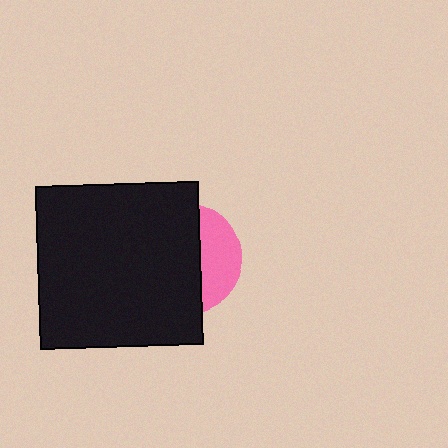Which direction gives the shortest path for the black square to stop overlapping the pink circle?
Moving left gives the shortest separation.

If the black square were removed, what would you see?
You would see the complete pink circle.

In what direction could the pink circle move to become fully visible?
The pink circle could move right. That would shift it out from behind the black square entirely.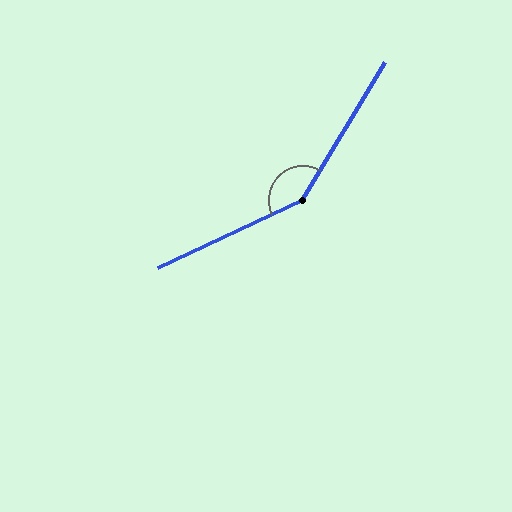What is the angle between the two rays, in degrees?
Approximately 146 degrees.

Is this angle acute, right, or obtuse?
It is obtuse.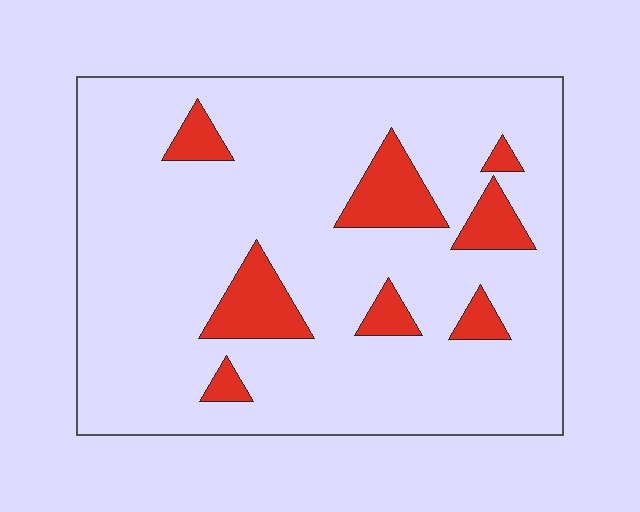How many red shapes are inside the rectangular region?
8.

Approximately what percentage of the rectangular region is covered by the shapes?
Approximately 15%.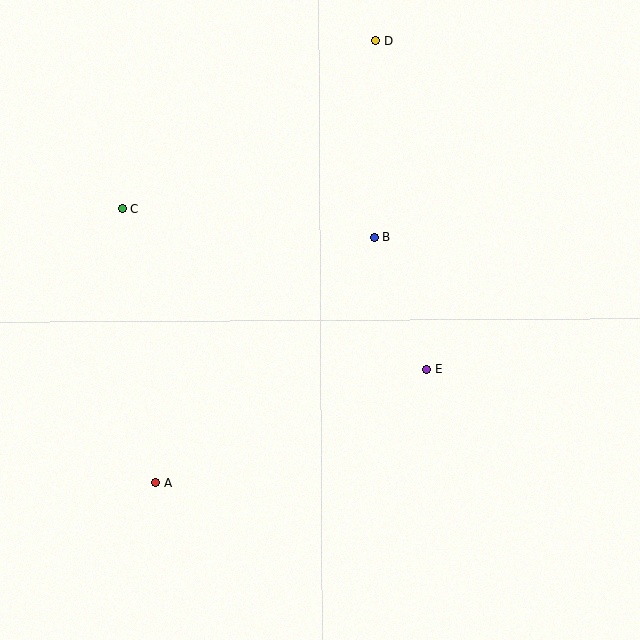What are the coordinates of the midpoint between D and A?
The midpoint between D and A is at (266, 262).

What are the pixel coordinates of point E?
Point E is at (427, 370).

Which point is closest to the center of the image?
Point B at (374, 237) is closest to the center.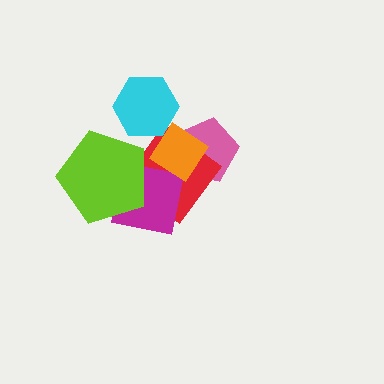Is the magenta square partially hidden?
Yes, it is partially covered by another shape.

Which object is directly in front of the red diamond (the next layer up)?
The magenta square is directly in front of the red diamond.